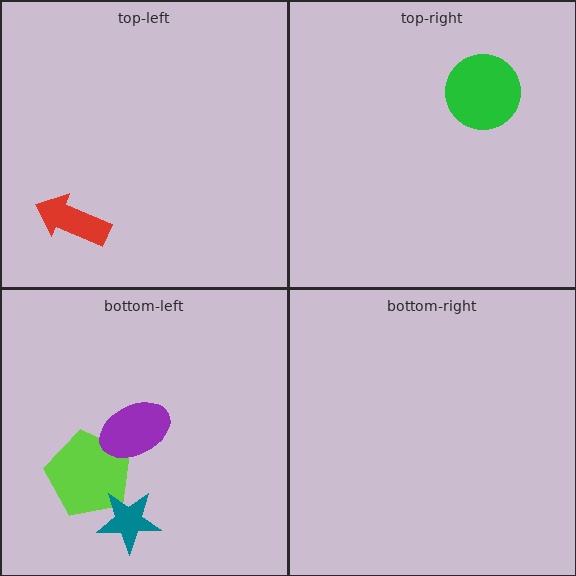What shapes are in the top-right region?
The green circle.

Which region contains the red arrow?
The top-left region.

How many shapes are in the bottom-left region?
3.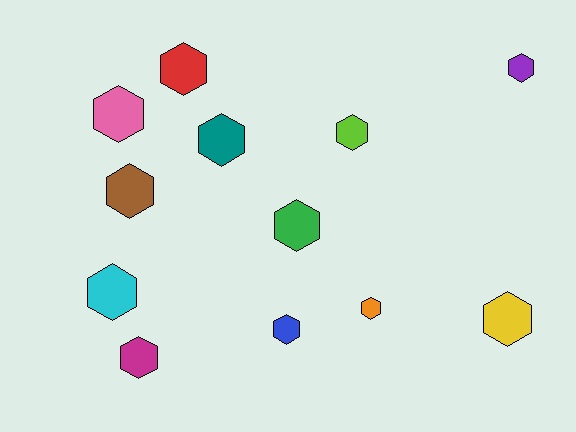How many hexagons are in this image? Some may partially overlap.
There are 12 hexagons.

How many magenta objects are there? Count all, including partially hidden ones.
There is 1 magenta object.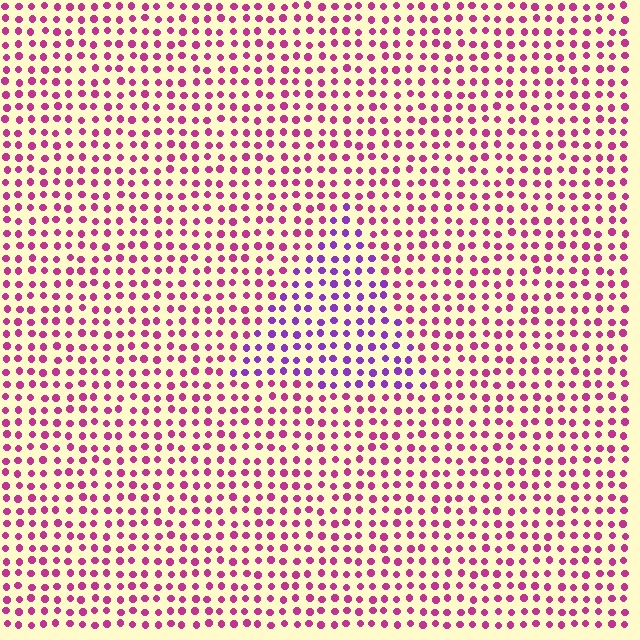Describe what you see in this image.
The image is filled with small magenta elements in a uniform arrangement. A triangle-shaped region is visible where the elements are tinted to a slightly different hue, forming a subtle color boundary.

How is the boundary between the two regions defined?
The boundary is defined purely by a slight shift in hue (about 43 degrees). Spacing, size, and orientation are identical on both sides.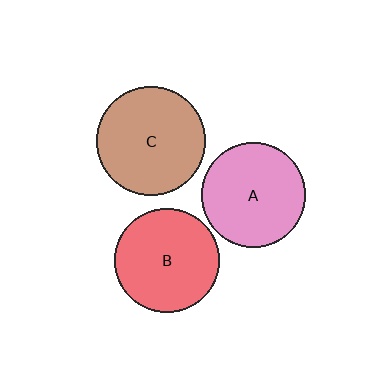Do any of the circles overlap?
No, none of the circles overlap.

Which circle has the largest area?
Circle C (brown).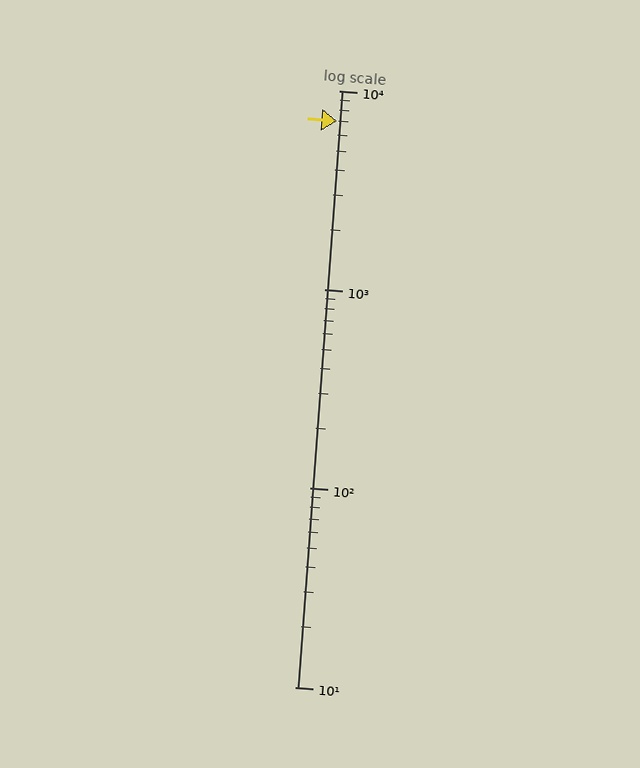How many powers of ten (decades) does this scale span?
The scale spans 3 decades, from 10 to 10000.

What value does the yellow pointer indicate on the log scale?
The pointer indicates approximately 7000.